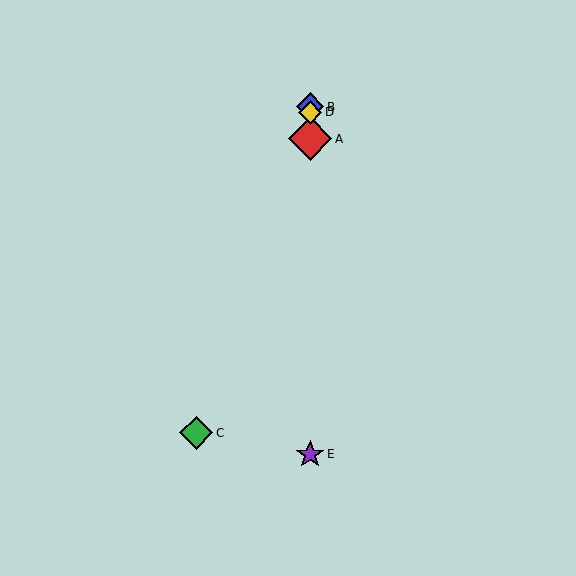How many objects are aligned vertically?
4 objects (A, B, D, E) are aligned vertically.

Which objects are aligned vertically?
Objects A, B, D, E are aligned vertically.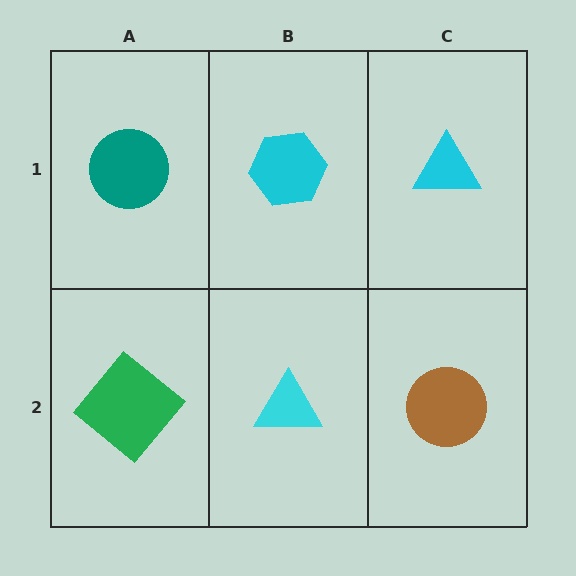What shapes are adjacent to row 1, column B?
A cyan triangle (row 2, column B), a teal circle (row 1, column A), a cyan triangle (row 1, column C).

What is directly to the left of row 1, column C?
A cyan hexagon.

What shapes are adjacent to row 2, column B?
A cyan hexagon (row 1, column B), a green diamond (row 2, column A), a brown circle (row 2, column C).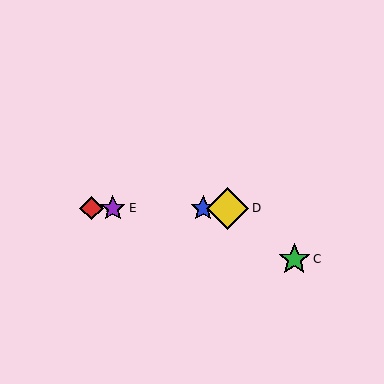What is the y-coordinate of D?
Object D is at y≈208.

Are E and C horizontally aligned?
No, E is at y≈208 and C is at y≈259.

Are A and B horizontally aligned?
Yes, both are at y≈208.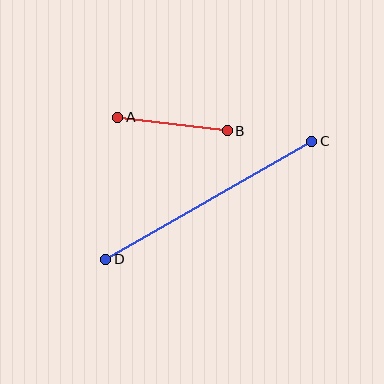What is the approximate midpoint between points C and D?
The midpoint is at approximately (209, 200) pixels.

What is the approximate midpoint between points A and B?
The midpoint is at approximately (173, 124) pixels.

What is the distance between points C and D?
The distance is approximately 238 pixels.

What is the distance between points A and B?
The distance is approximately 110 pixels.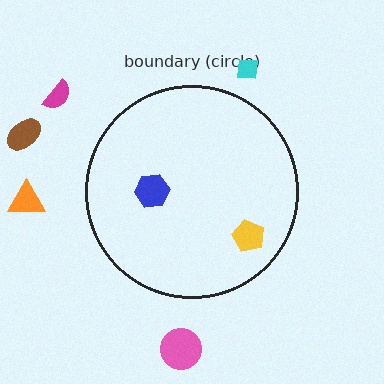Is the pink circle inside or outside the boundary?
Outside.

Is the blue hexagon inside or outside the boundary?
Inside.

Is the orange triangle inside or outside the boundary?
Outside.